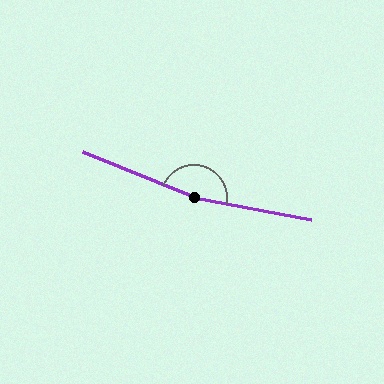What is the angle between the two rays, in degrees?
Approximately 168 degrees.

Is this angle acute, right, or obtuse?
It is obtuse.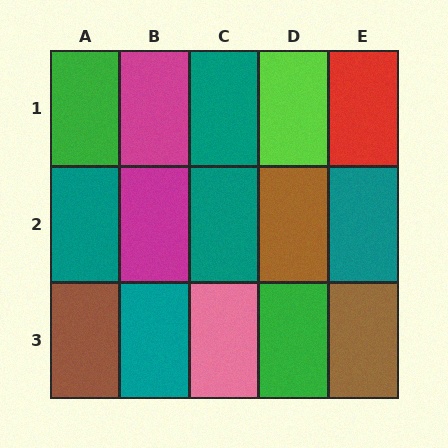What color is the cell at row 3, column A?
Brown.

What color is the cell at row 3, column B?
Teal.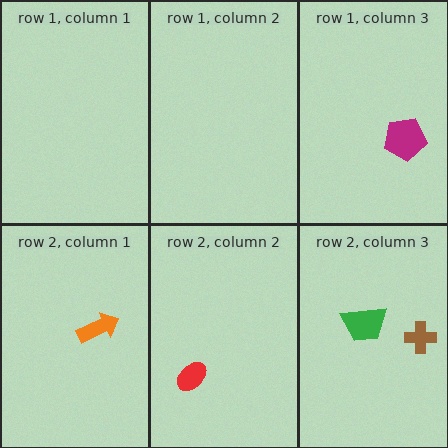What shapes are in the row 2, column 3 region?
The brown cross, the green trapezoid.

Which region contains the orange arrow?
The row 2, column 1 region.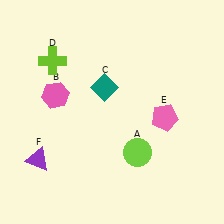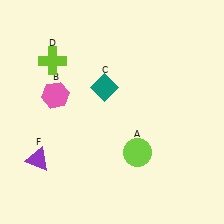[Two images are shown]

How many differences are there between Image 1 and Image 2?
There is 1 difference between the two images.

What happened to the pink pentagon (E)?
The pink pentagon (E) was removed in Image 2. It was in the bottom-right area of Image 1.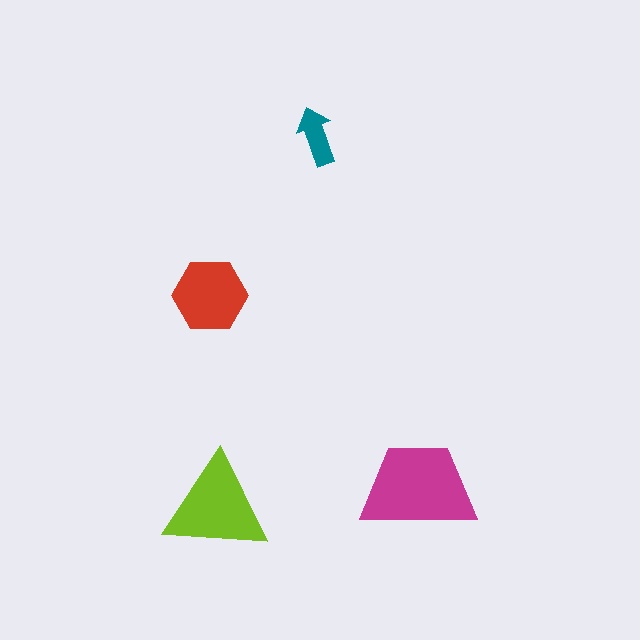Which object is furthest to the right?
The magenta trapezoid is rightmost.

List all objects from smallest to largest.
The teal arrow, the red hexagon, the lime triangle, the magenta trapezoid.